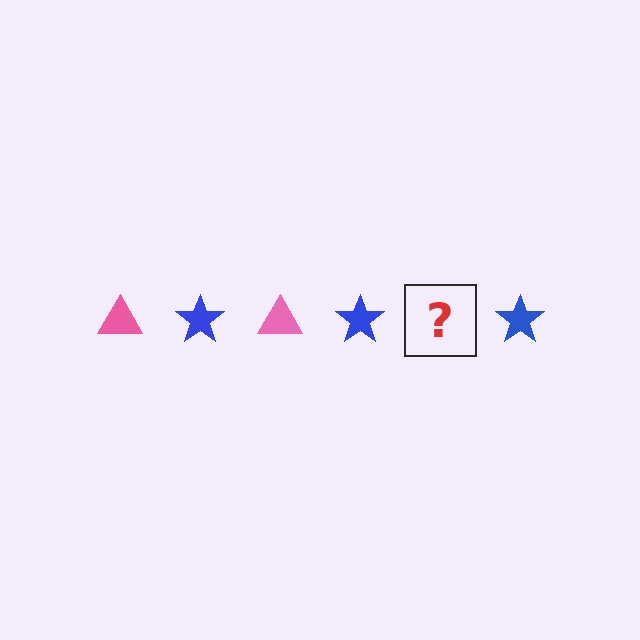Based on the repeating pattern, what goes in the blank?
The blank should be a pink triangle.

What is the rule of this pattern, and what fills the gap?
The rule is that the pattern alternates between pink triangle and blue star. The gap should be filled with a pink triangle.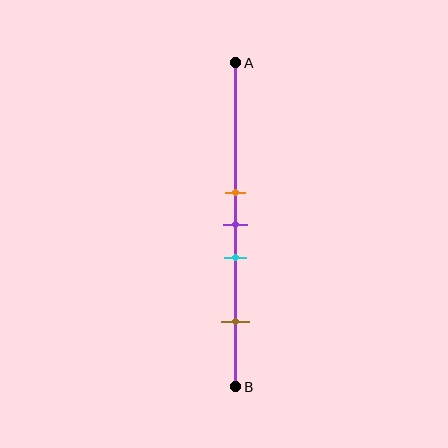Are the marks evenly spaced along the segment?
No, the marks are not evenly spaced.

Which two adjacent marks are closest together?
The orange and purple marks are the closest adjacent pair.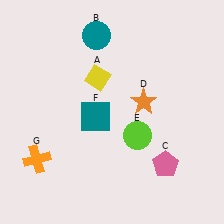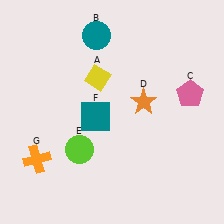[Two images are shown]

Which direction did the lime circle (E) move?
The lime circle (E) moved left.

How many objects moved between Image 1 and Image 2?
2 objects moved between the two images.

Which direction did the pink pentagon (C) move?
The pink pentagon (C) moved up.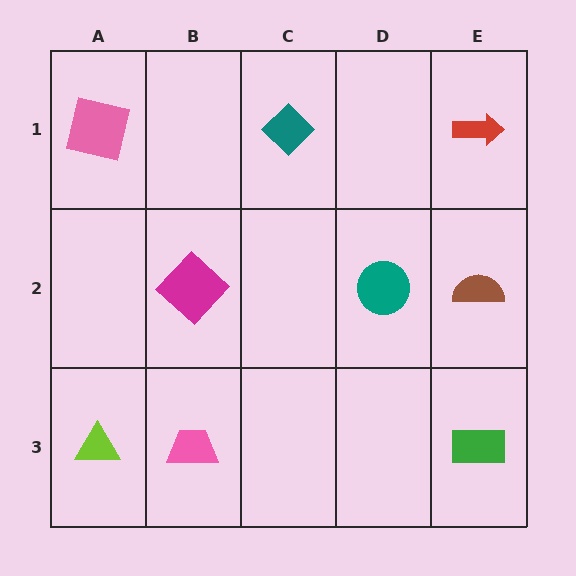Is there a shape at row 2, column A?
No, that cell is empty.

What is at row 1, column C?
A teal diamond.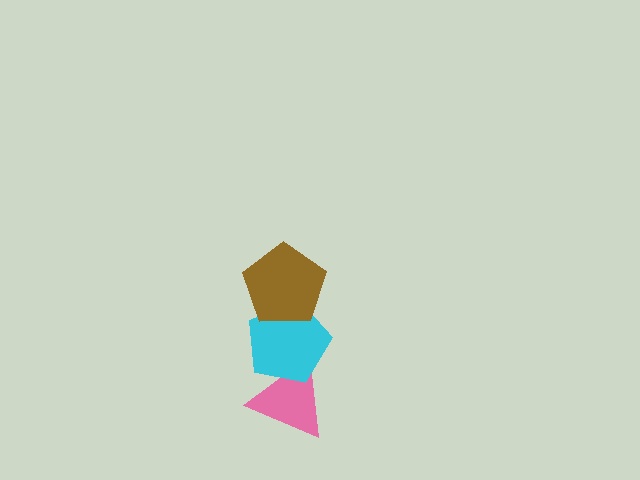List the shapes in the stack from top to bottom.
From top to bottom: the brown pentagon, the cyan pentagon, the pink triangle.